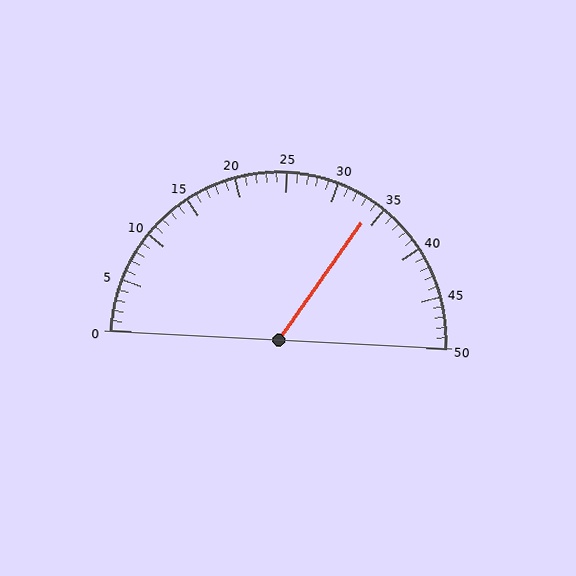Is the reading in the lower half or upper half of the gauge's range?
The reading is in the upper half of the range (0 to 50).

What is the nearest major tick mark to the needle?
The nearest major tick mark is 35.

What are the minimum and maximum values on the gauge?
The gauge ranges from 0 to 50.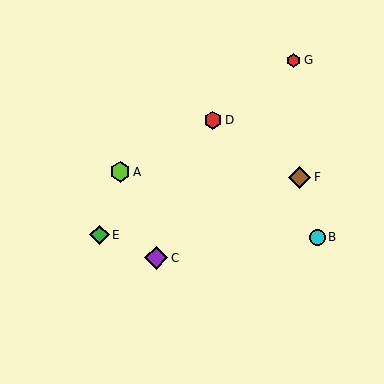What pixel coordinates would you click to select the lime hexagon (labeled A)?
Click at (120, 172) to select the lime hexagon A.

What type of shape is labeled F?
Shape F is a brown diamond.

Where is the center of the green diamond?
The center of the green diamond is at (99, 235).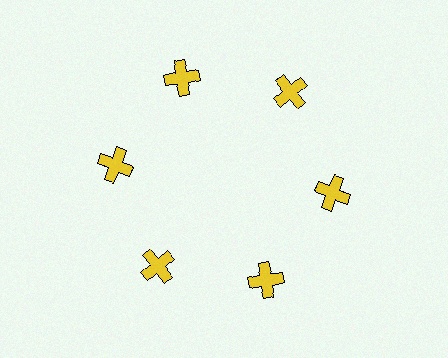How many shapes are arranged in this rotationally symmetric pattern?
There are 6 shapes, arranged in 6 groups of 1.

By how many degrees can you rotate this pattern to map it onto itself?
The pattern maps onto itself every 60 degrees of rotation.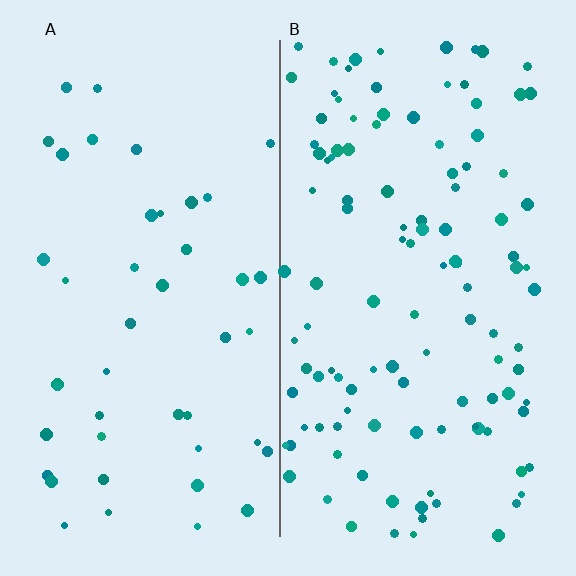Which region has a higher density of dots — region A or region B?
B (the right).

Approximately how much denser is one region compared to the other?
Approximately 2.6× — region B over region A.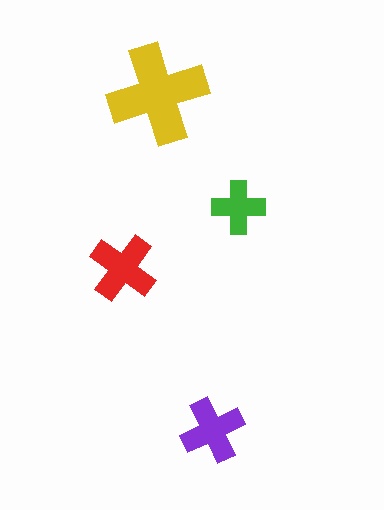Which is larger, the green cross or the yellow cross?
The yellow one.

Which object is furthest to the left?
The red cross is leftmost.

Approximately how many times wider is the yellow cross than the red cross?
About 1.5 times wider.